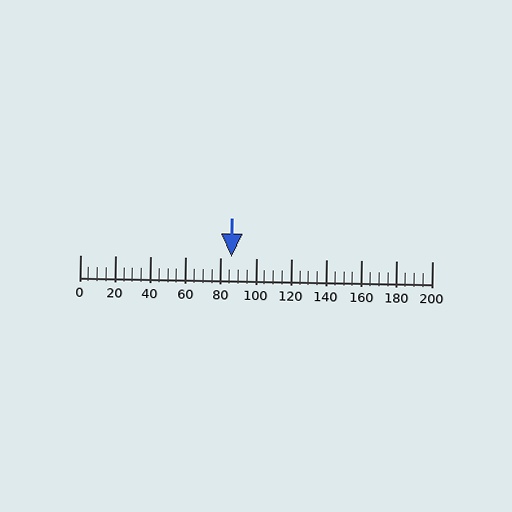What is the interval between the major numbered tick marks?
The major tick marks are spaced 20 units apart.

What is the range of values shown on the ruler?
The ruler shows values from 0 to 200.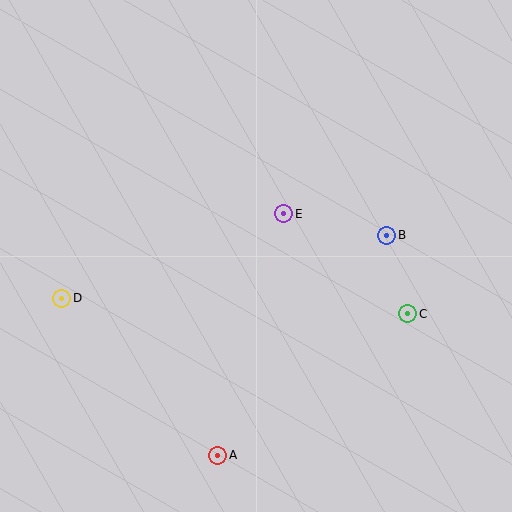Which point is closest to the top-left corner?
Point D is closest to the top-left corner.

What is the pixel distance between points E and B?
The distance between E and B is 105 pixels.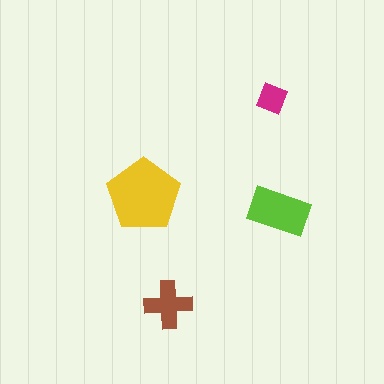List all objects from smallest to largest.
The magenta diamond, the brown cross, the lime rectangle, the yellow pentagon.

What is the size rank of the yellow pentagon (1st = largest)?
1st.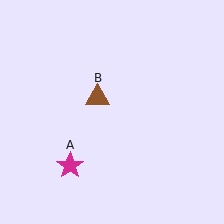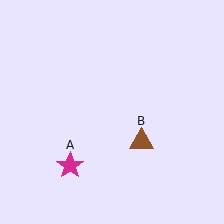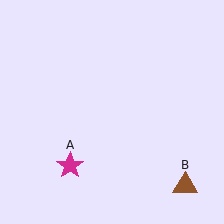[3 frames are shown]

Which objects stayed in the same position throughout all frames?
Magenta star (object A) remained stationary.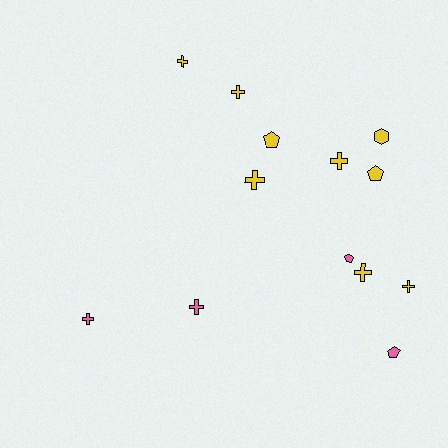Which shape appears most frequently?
Cross, with 8 objects.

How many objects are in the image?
There are 13 objects.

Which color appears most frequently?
Yellow, with 9 objects.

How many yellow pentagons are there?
There are 2 yellow pentagons.